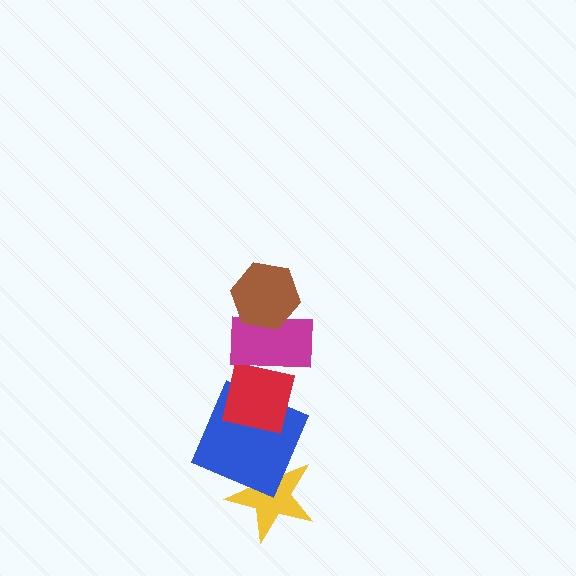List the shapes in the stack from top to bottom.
From top to bottom: the brown hexagon, the magenta rectangle, the red square, the blue square, the yellow star.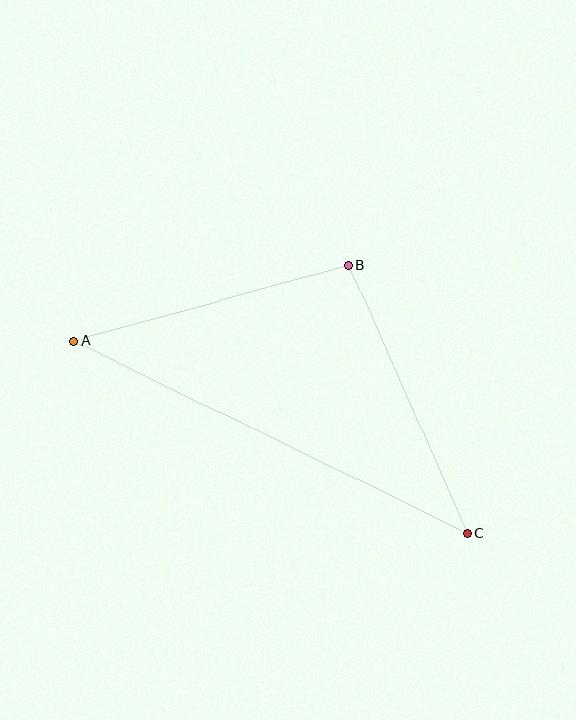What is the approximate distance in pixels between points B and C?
The distance between B and C is approximately 293 pixels.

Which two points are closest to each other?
Points A and B are closest to each other.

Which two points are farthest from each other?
Points A and C are farthest from each other.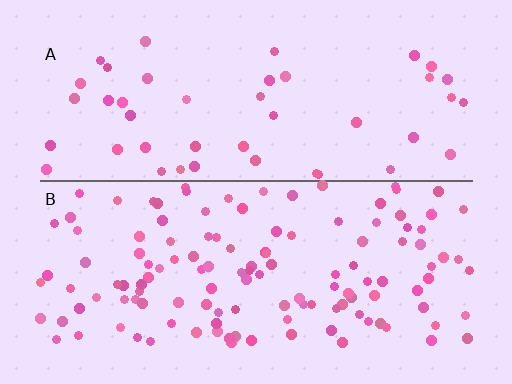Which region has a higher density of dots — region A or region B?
B (the bottom).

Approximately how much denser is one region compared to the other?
Approximately 2.7× — region B over region A.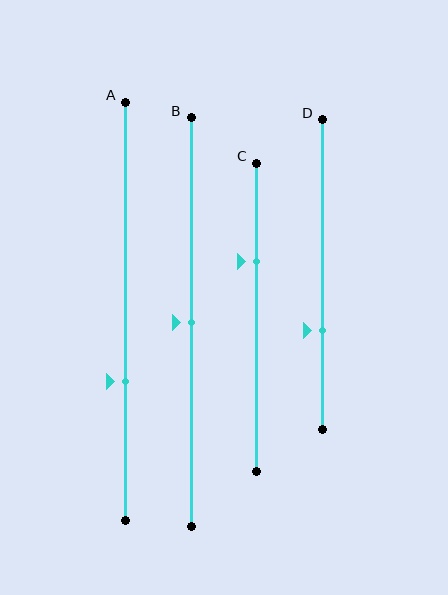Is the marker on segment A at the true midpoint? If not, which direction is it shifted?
No, the marker on segment A is shifted downward by about 17% of the segment length.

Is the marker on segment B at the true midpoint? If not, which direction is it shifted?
Yes, the marker on segment B is at the true midpoint.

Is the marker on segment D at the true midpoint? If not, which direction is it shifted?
No, the marker on segment D is shifted downward by about 18% of the segment length.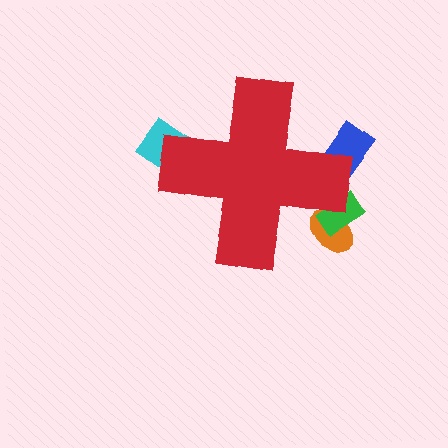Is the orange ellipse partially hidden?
Yes, the orange ellipse is partially hidden behind the red cross.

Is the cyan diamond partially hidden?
Yes, the cyan diamond is partially hidden behind the red cross.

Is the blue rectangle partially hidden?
Yes, the blue rectangle is partially hidden behind the red cross.